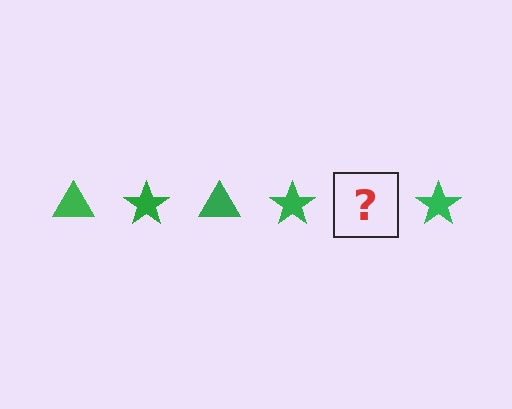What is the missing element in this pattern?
The missing element is a green triangle.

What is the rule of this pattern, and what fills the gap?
The rule is that the pattern cycles through triangle, star shapes in green. The gap should be filled with a green triangle.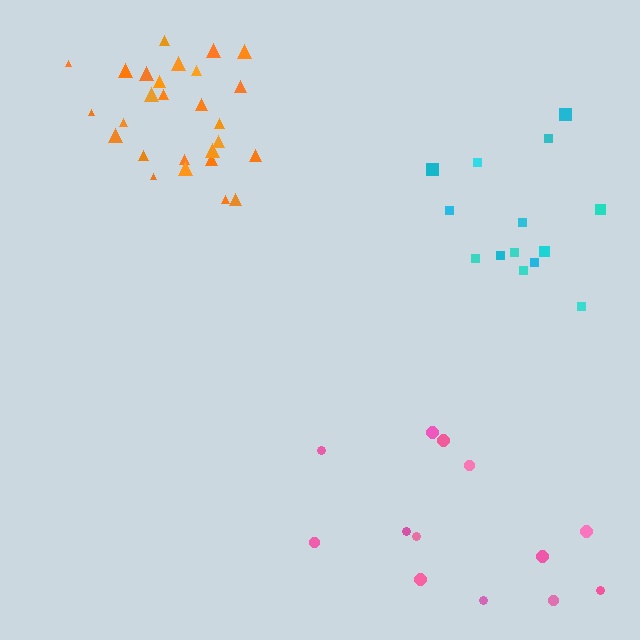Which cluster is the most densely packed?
Orange.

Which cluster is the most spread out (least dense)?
Pink.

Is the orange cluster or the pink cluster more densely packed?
Orange.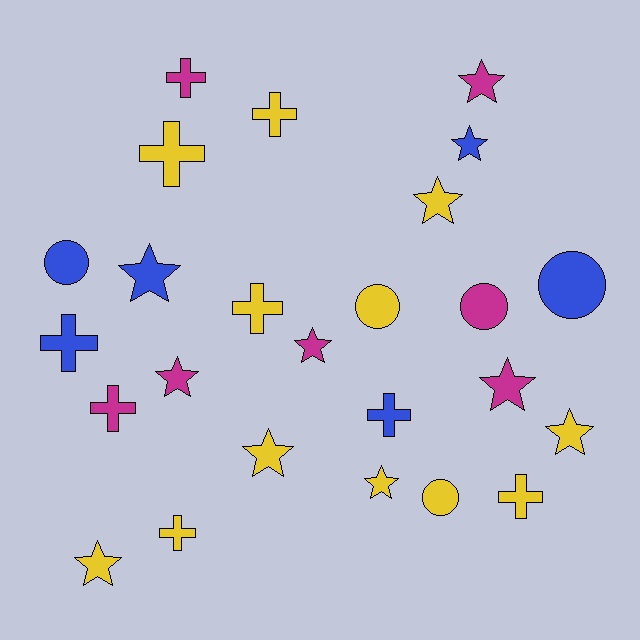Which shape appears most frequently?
Star, with 11 objects.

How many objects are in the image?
There are 25 objects.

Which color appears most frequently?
Yellow, with 12 objects.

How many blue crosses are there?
There are 2 blue crosses.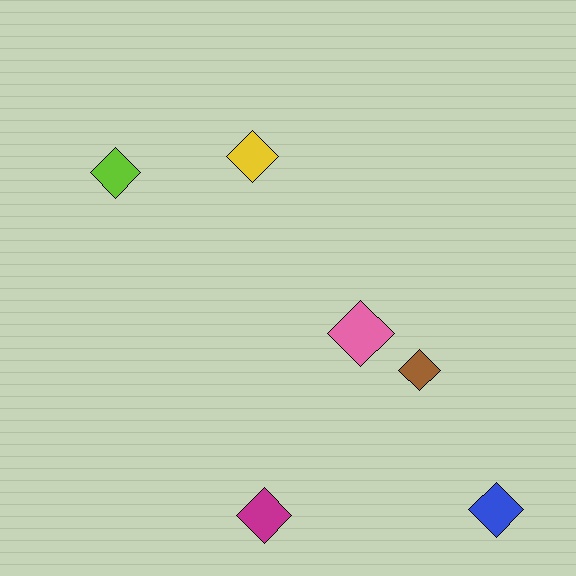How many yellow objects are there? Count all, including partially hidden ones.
There is 1 yellow object.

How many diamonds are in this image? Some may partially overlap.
There are 6 diamonds.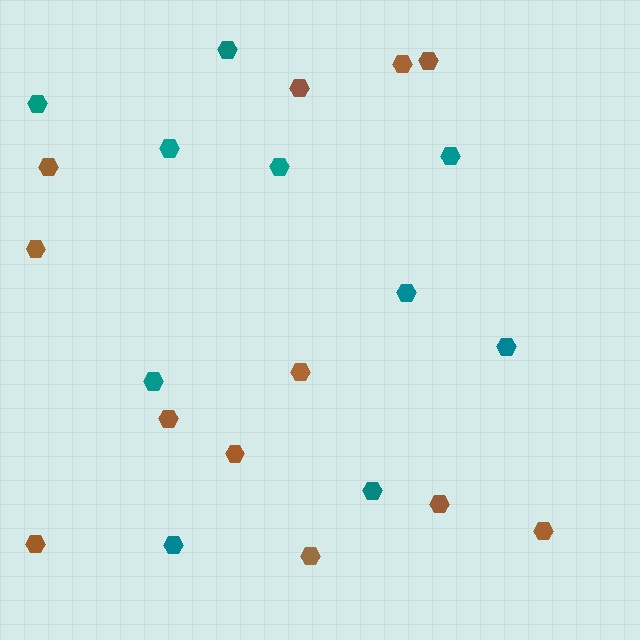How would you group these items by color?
There are 2 groups: one group of brown hexagons (12) and one group of teal hexagons (10).